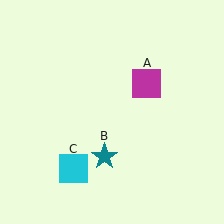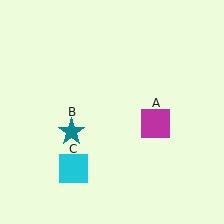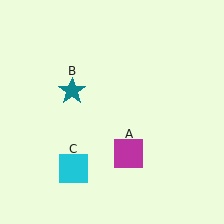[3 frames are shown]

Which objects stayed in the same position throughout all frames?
Cyan square (object C) remained stationary.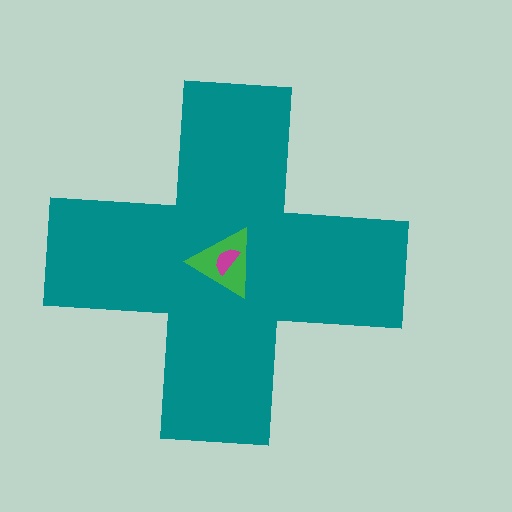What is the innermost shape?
The magenta semicircle.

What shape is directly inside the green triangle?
The magenta semicircle.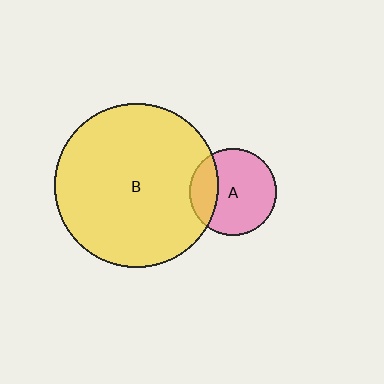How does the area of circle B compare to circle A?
Approximately 3.5 times.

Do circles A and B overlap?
Yes.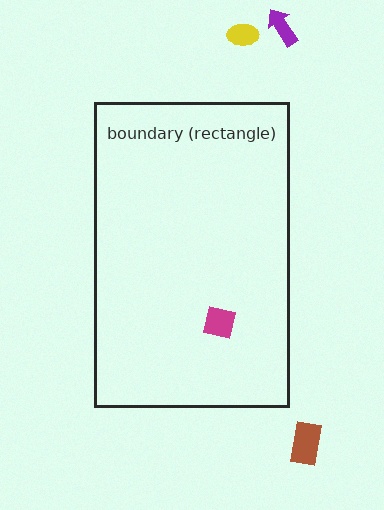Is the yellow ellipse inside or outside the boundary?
Outside.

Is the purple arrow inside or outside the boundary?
Outside.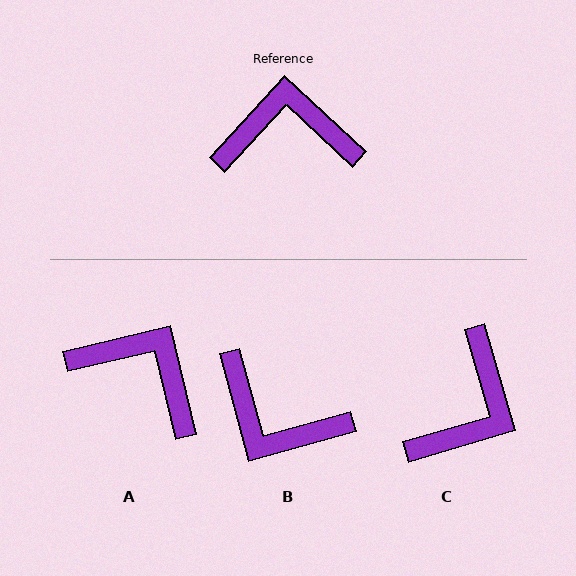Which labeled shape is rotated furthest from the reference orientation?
B, about 148 degrees away.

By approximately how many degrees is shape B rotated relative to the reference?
Approximately 148 degrees counter-clockwise.